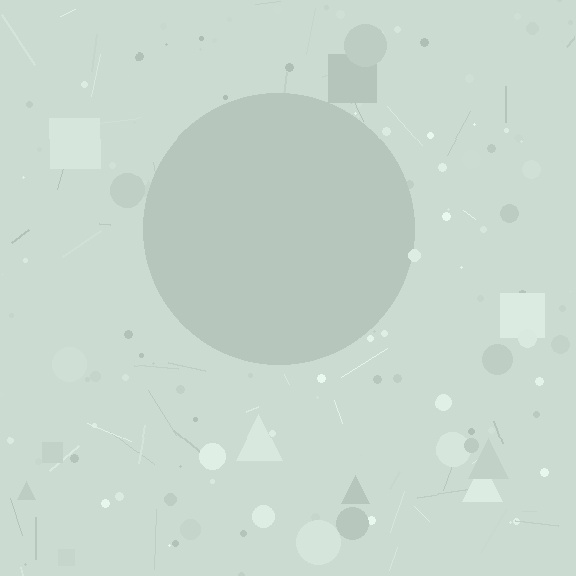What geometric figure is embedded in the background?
A circle is embedded in the background.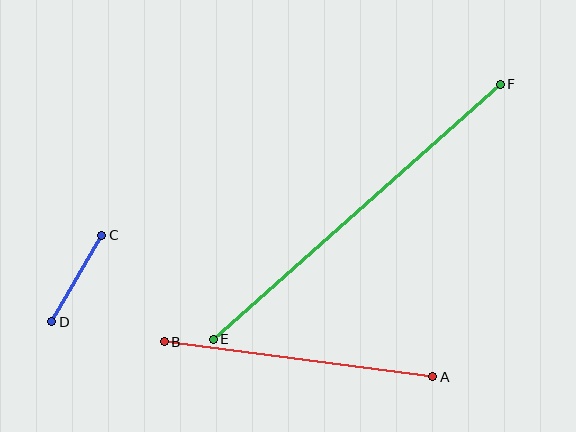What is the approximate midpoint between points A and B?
The midpoint is at approximately (298, 359) pixels.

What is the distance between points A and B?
The distance is approximately 271 pixels.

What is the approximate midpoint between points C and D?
The midpoint is at approximately (77, 279) pixels.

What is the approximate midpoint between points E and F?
The midpoint is at approximately (357, 212) pixels.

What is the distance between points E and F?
The distance is approximately 384 pixels.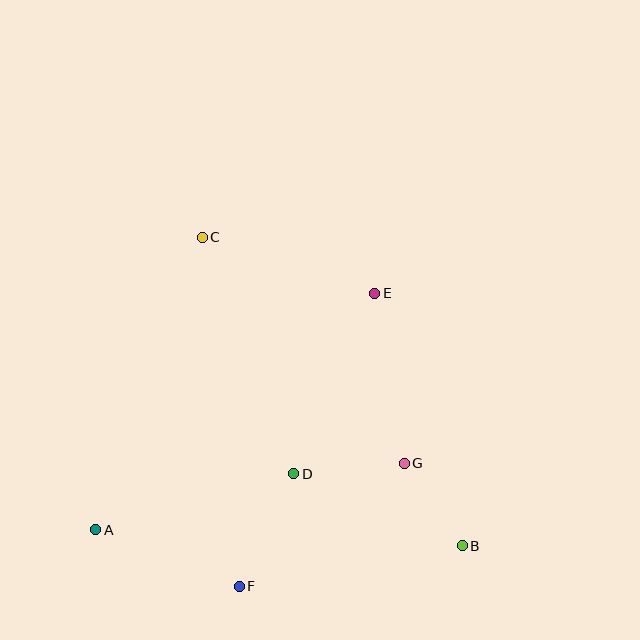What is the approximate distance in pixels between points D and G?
The distance between D and G is approximately 111 pixels.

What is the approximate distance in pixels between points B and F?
The distance between B and F is approximately 226 pixels.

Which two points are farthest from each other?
Points B and C are farthest from each other.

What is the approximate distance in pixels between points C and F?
The distance between C and F is approximately 351 pixels.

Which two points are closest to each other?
Points B and G are closest to each other.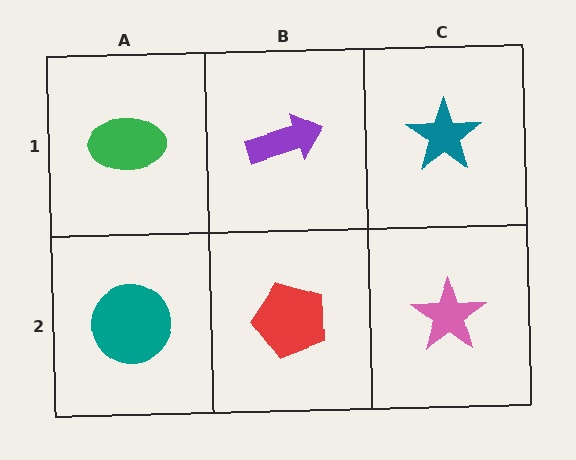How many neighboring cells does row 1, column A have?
2.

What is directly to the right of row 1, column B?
A teal star.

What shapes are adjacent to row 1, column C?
A pink star (row 2, column C), a purple arrow (row 1, column B).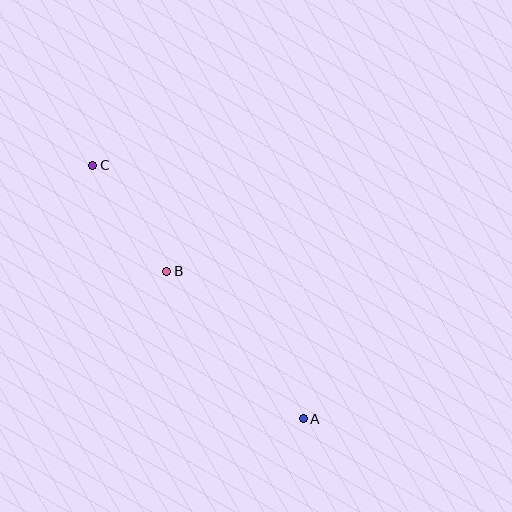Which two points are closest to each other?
Points B and C are closest to each other.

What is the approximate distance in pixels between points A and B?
The distance between A and B is approximately 200 pixels.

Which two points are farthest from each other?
Points A and C are farthest from each other.